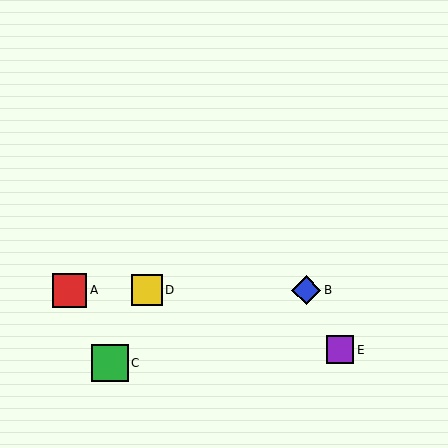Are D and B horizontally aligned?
Yes, both are at y≈290.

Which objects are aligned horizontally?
Objects A, B, D are aligned horizontally.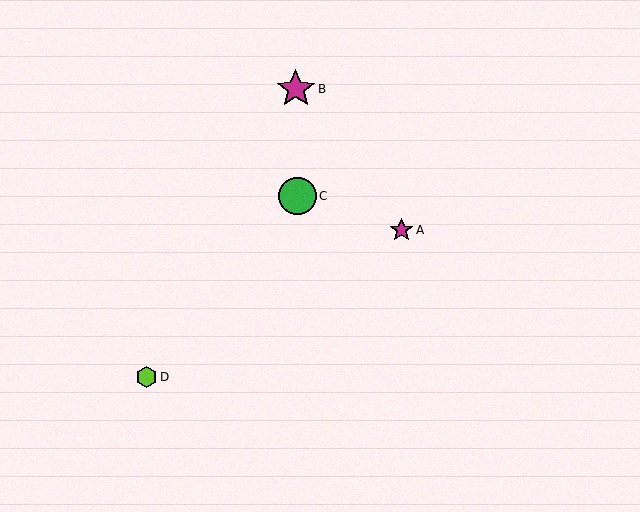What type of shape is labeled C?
Shape C is a green circle.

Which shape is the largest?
The magenta star (labeled B) is the largest.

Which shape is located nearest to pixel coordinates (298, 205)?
The green circle (labeled C) at (298, 196) is nearest to that location.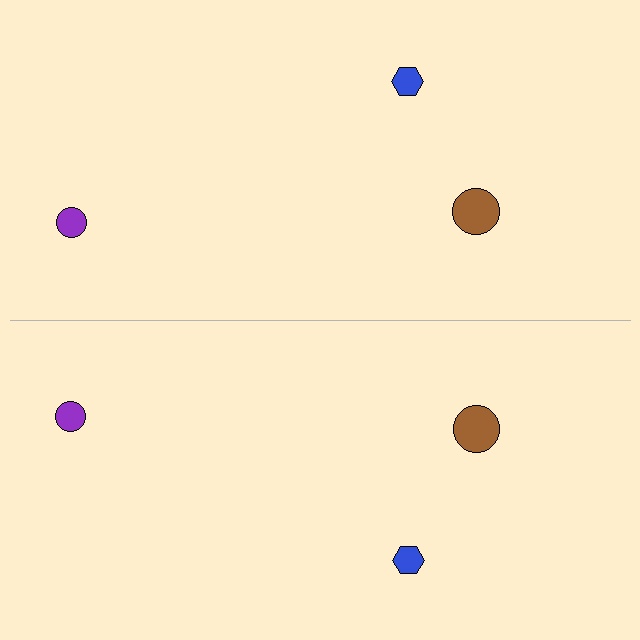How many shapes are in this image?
There are 6 shapes in this image.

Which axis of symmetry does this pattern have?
The pattern has a horizontal axis of symmetry running through the center of the image.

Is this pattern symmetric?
Yes, this pattern has bilateral (reflection) symmetry.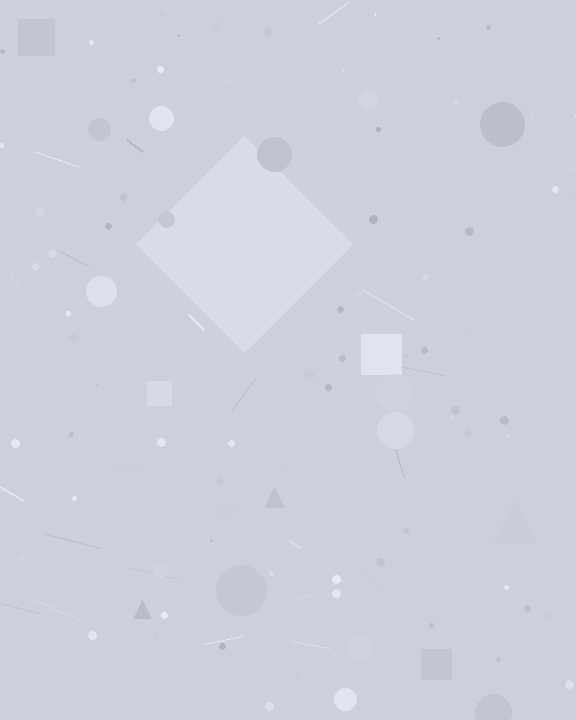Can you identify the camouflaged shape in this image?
The camouflaged shape is a diamond.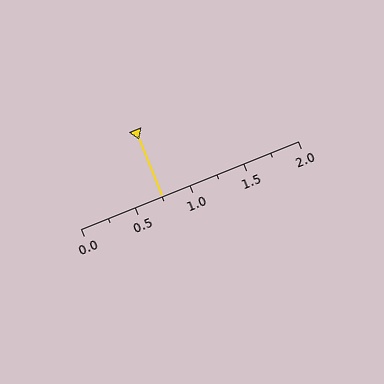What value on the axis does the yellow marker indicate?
The marker indicates approximately 0.75.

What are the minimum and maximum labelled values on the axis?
The axis runs from 0.0 to 2.0.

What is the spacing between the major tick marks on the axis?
The major ticks are spaced 0.5 apart.